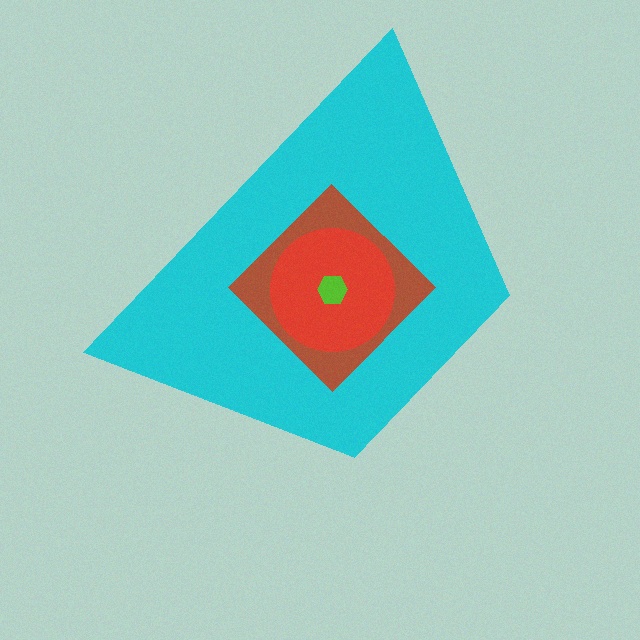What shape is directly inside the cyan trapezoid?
The brown diamond.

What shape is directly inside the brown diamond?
The red circle.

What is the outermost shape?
The cyan trapezoid.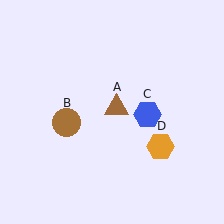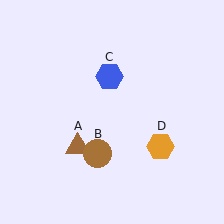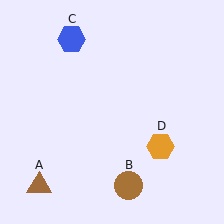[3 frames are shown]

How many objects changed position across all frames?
3 objects changed position: brown triangle (object A), brown circle (object B), blue hexagon (object C).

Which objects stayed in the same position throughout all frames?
Orange hexagon (object D) remained stationary.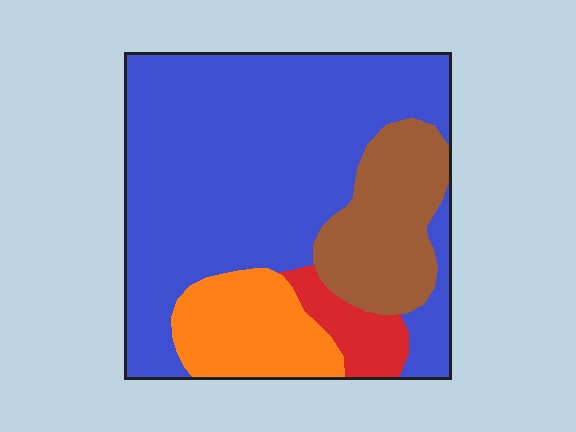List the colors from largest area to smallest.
From largest to smallest: blue, brown, orange, red.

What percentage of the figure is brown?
Brown takes up about one sixth (1/6) of the figure.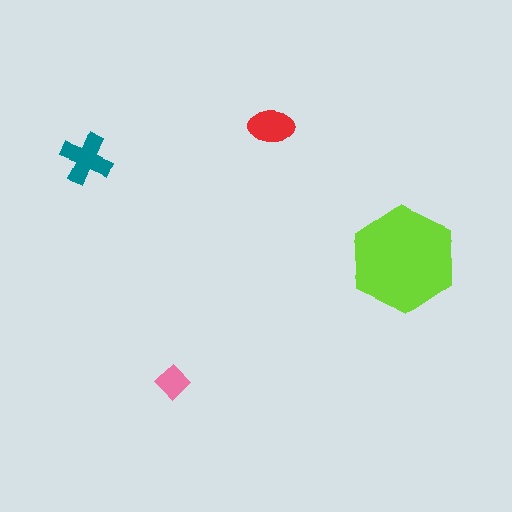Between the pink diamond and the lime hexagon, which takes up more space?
The lime hexagon.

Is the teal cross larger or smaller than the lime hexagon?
Smaller.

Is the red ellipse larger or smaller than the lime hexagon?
Smaller.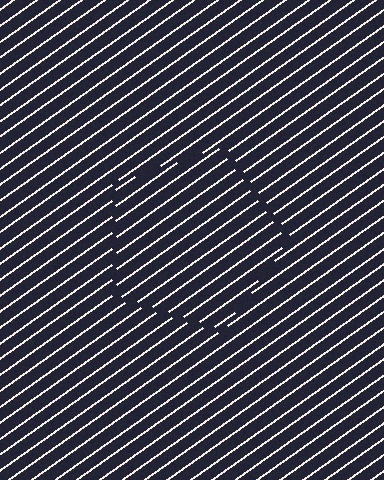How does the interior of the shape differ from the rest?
The interior of the shape contains the same grating, shifted by half a period — the contour is defined by the phase discontinuity where line-ends from the inner and outer gratings abut.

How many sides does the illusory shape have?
5 sides — the line-ends trace a pentagon.